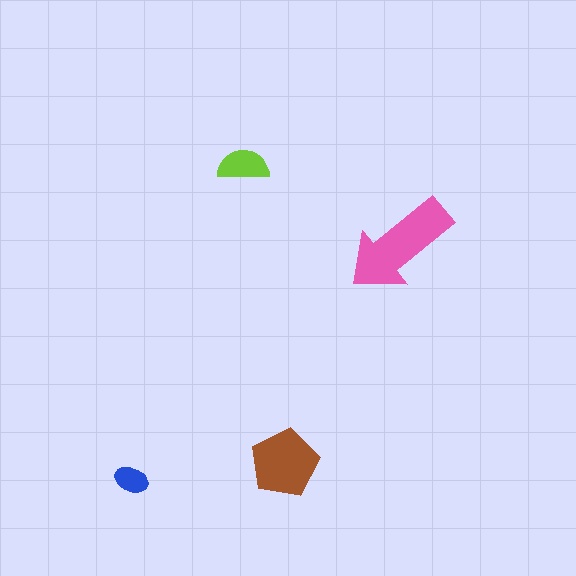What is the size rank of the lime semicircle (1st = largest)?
3rd.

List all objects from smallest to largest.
The blue ellipse, the lime semicircle, the brown pentagon, the pink arrow.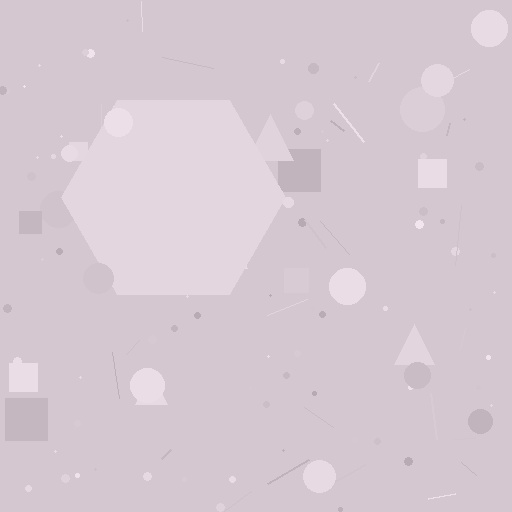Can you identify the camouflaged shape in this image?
The camouflaged shape is a hexagon.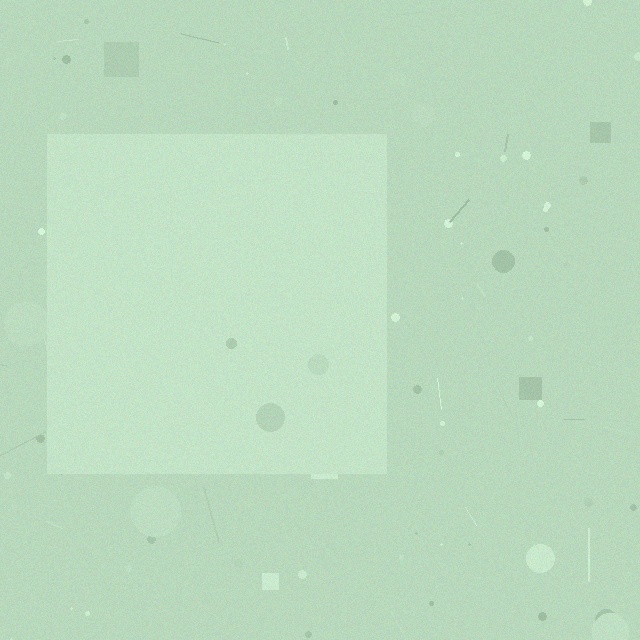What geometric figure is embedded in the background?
A square is embedded in the background.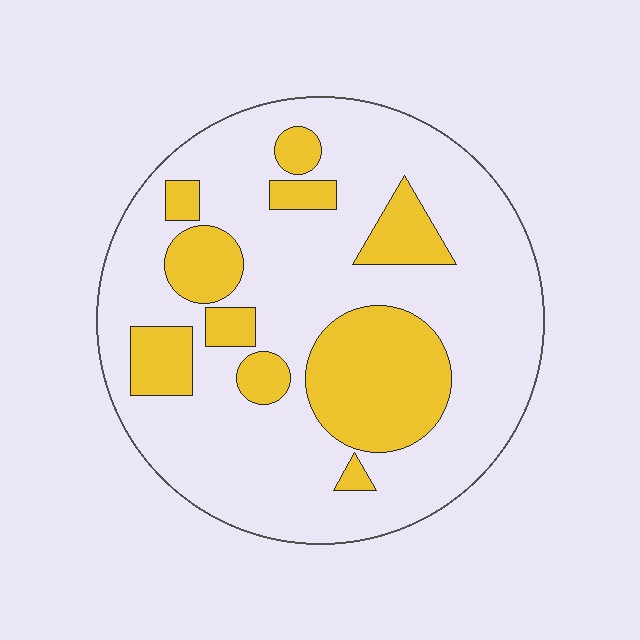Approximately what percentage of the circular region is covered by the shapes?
Approximately 25%.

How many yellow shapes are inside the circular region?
10.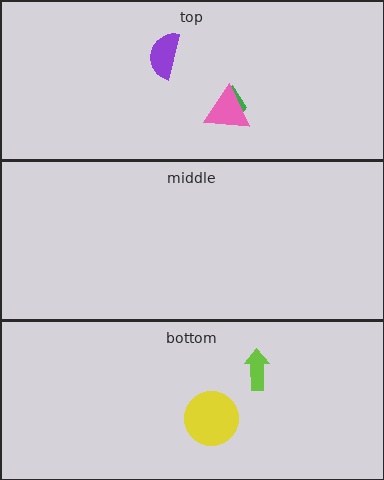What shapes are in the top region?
The purple semicircle, the green trapezoid, the pink triangle.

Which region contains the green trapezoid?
The top region.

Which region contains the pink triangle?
The top region.